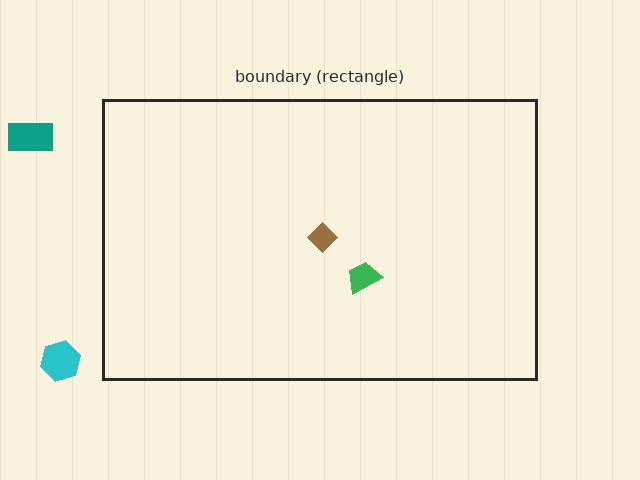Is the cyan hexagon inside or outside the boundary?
Outside.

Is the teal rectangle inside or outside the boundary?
Outside.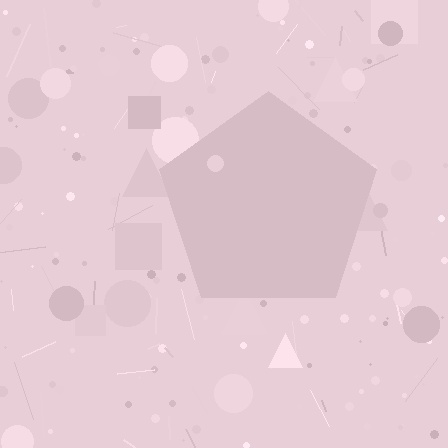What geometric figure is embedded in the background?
A pentagon is embedded in the background.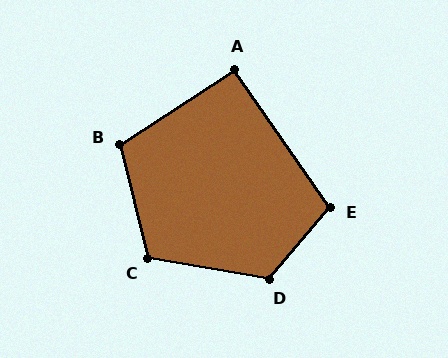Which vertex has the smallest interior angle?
A, at approximately 92 degrees.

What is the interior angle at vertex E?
Approximately 105 degrees (obtuse).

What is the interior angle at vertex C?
Approximately 114 degrees (obtuse).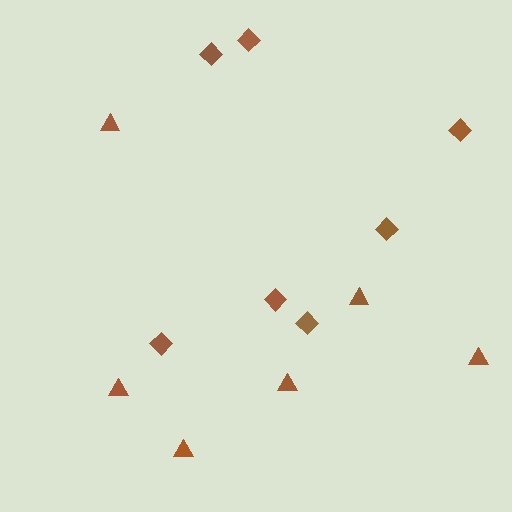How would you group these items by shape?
There are 2 groups: one group of triangles (6) and one group of diamonds (7).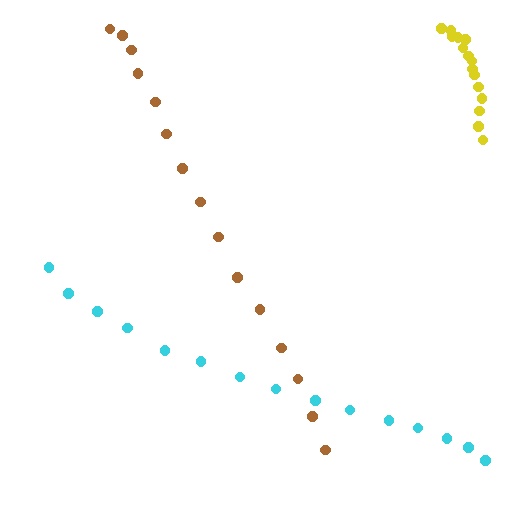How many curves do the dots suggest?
There are 3 distinct paths.